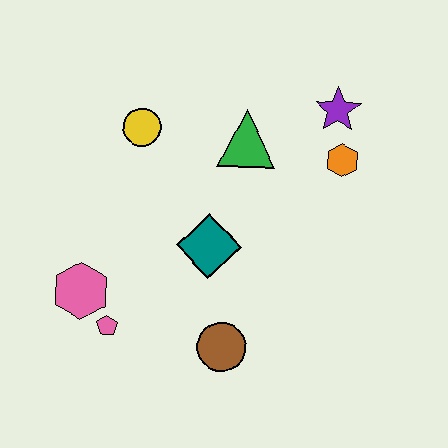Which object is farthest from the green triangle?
The pink pentagon is farthest from the green triangle.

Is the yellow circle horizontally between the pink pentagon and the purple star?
Yes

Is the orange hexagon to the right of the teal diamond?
Yes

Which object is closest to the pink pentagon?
The pink hexagon is closest to the pink pentagon.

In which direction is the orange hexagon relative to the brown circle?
The orange hexagon is above the brown circle.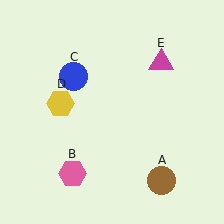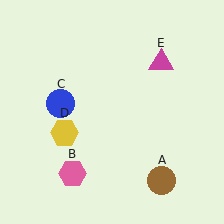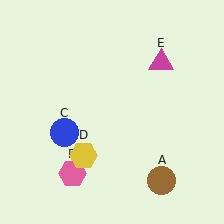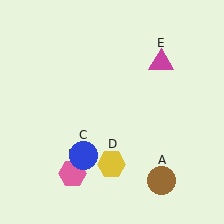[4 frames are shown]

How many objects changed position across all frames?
2 objects changed position: blue circle (object C), yellow hexagon (object D).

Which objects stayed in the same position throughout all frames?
Brown circle (object A) and pink hexagon (object B) and magenta triangle (object E) remained stationary.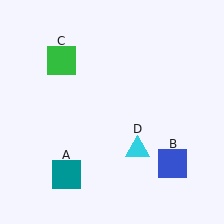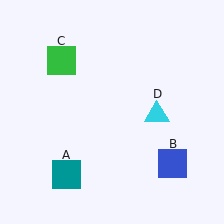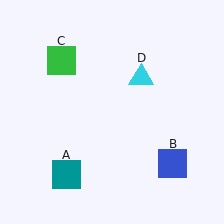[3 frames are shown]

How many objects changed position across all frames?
1 object changed position: cyan triangle (object D).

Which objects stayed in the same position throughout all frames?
Teal square (object A) and blue square (object B) and green square (object C) remained stationary.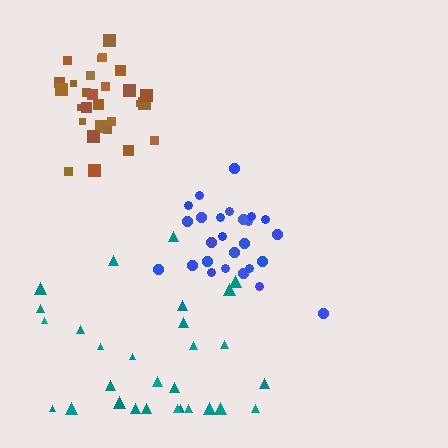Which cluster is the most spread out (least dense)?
Teal.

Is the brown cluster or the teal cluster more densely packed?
Brown.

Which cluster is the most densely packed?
Brown.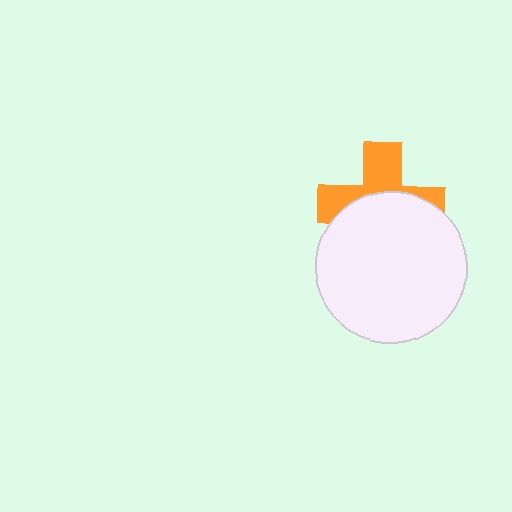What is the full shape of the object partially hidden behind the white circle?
The partially hidden object is an orange cross.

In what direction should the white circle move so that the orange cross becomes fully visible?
The white circle should move down. That is the shortest direction to clear the overlap and leave the orange cross fully visible.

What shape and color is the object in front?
The object in front is a white circle.